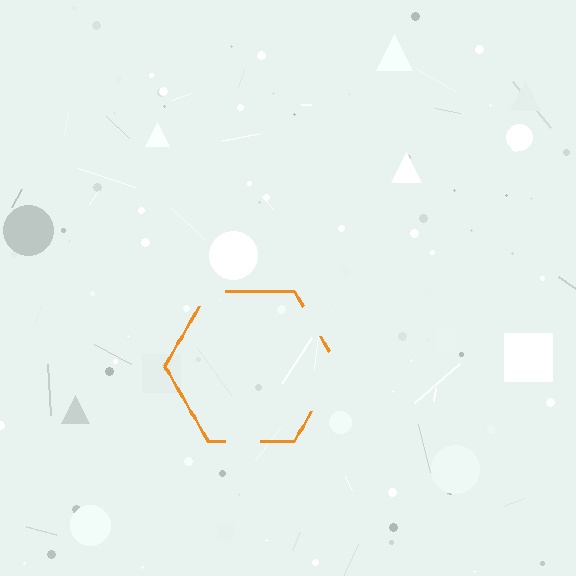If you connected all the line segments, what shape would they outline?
They would outline a hexagon.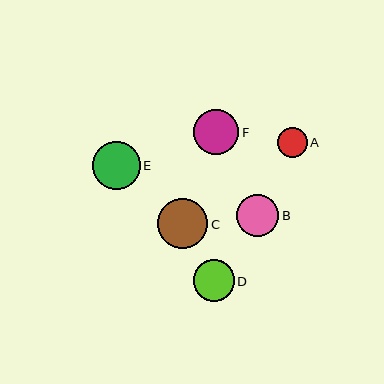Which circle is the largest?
Circle C is the largest with a size of approximately 50 pixels.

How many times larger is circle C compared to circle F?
Circle C is approximately 1.1 times the size of circle F.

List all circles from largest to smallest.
From largest to smallest: C, E, F, B, D, A.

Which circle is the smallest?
Circle A is the smallest with a size of approximately 30 pixels.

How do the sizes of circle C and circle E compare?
Circle C and circle E are approximately the same size.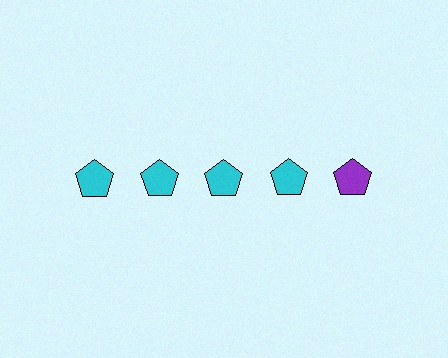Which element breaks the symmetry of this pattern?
The purple pentagon in the top row, rightmost column breaks the symmetry. All other shapes are cyan pentagons.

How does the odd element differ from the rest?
It has a different color: purple instead of cyan.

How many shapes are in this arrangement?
There are 5 shapes arranged in a grid pattern.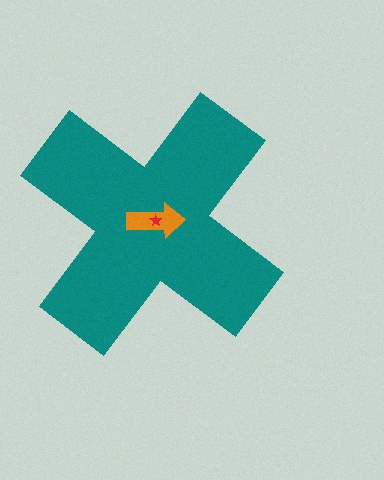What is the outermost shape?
The teal cross.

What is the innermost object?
The red star.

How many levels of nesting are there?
3.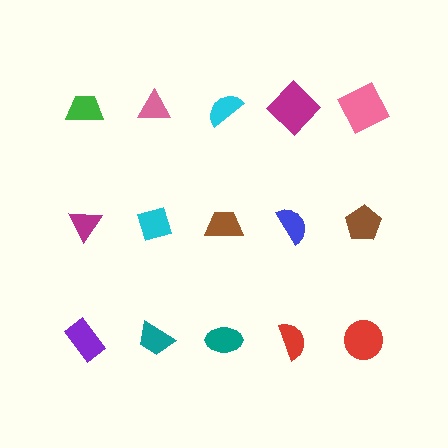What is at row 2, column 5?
A brown pentagon.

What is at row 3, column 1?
A purple rectangle.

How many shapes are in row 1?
5 shapes.